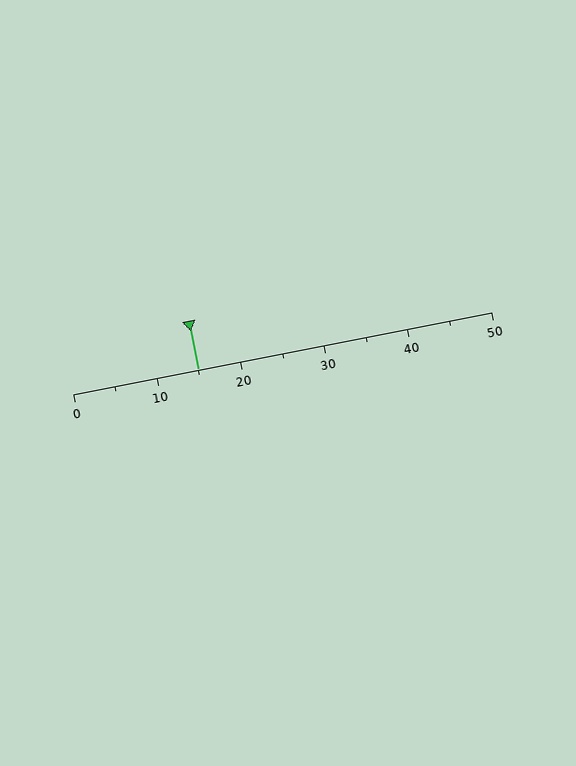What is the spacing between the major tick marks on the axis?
The major ticks are spaced 10 apart.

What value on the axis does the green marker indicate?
The marker indicates approximately 15.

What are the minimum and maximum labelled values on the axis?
The axis runs from 0 to 50.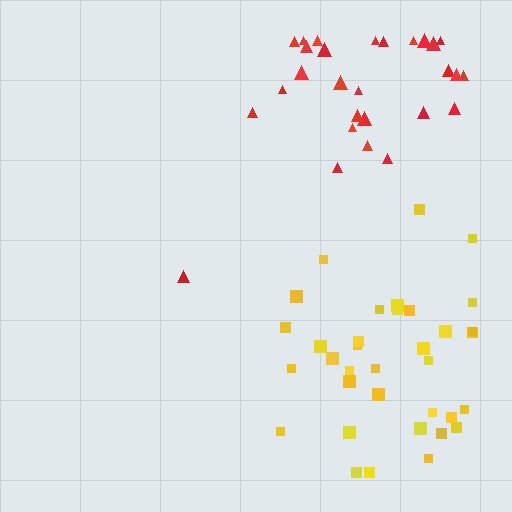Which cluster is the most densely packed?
Yellow.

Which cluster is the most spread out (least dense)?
Red.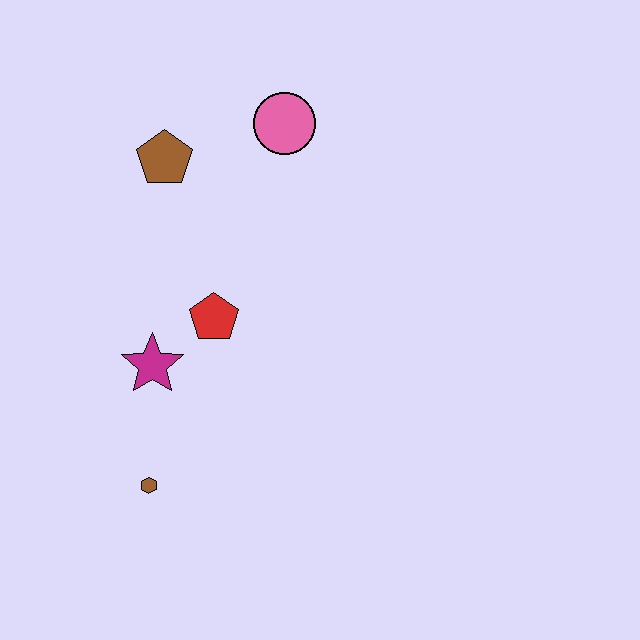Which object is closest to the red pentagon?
The magenta star is closest to the red pentagon.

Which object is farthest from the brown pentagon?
The brown hexagon is farthest from the brown pentagon.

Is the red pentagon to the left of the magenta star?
No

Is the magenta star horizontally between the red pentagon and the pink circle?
No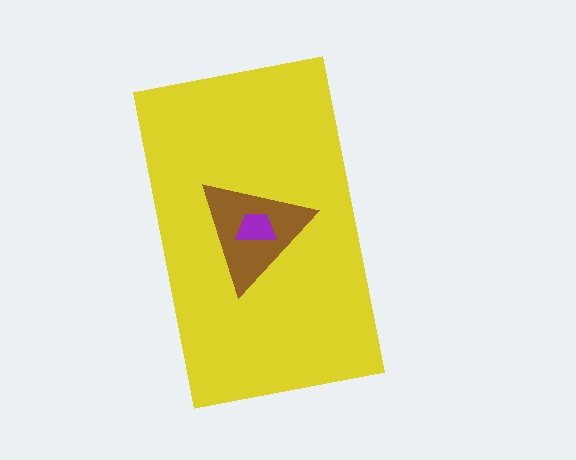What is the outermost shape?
The yellow rectangle.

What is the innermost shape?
The purple trapezoid.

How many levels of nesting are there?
3.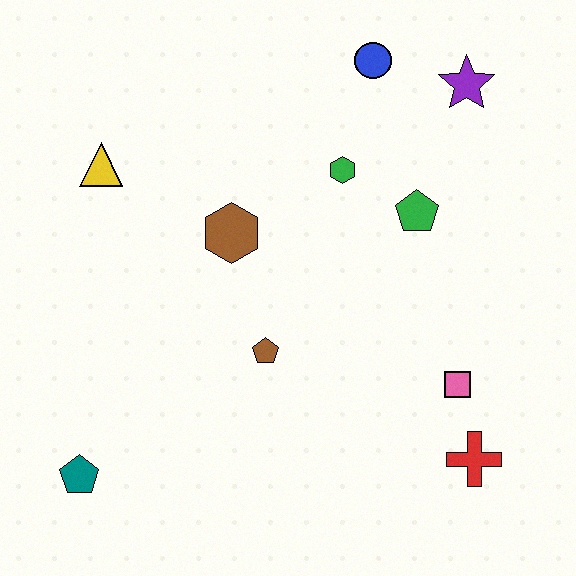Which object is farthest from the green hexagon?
The teal pentagon is farthest from the green hexagon.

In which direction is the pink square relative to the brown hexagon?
The pink square is to the right of the brown hexagon.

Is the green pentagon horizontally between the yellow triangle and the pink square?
Yes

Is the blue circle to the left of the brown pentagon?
No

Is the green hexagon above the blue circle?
No